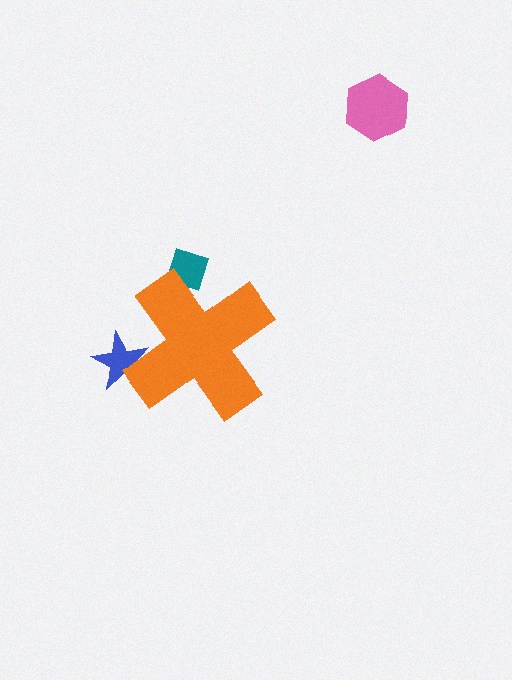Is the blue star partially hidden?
Yes, the blue star is partially hidden behind the orange cross.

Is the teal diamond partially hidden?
Yes, the teal diamond is partially hidden behind the orange cross.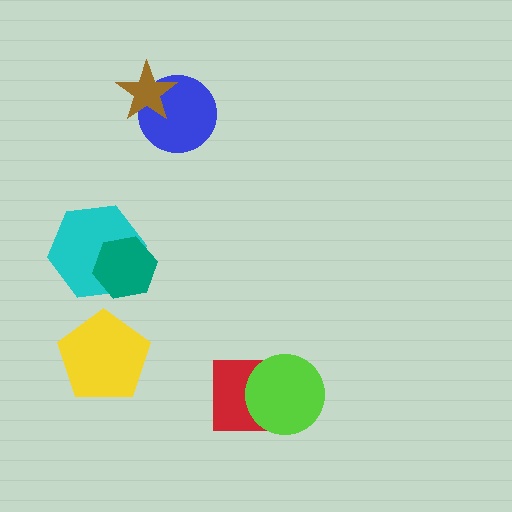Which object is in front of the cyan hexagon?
The teal hexagon is in front of the cyan hexagon.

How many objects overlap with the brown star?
1 object overlaps with the brown star.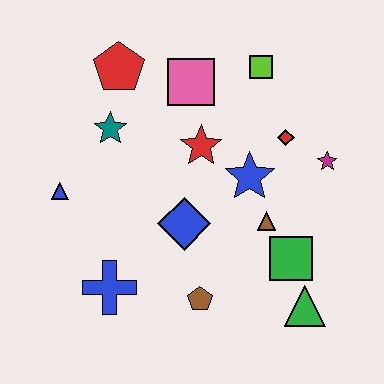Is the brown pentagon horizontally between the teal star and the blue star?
Yes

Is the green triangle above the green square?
No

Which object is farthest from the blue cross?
The lime square is farthest from the blue cross.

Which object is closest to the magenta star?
The red diamond is closest to the magenta star.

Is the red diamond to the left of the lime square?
No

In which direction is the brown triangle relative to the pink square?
The brown triangle is below the pink square.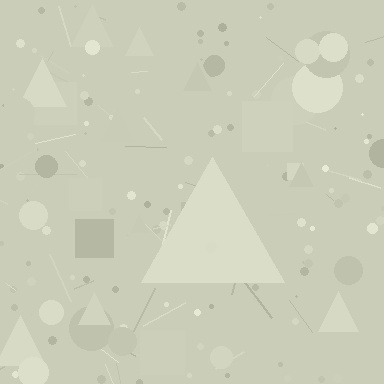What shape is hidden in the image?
A triangle is hidden in the image.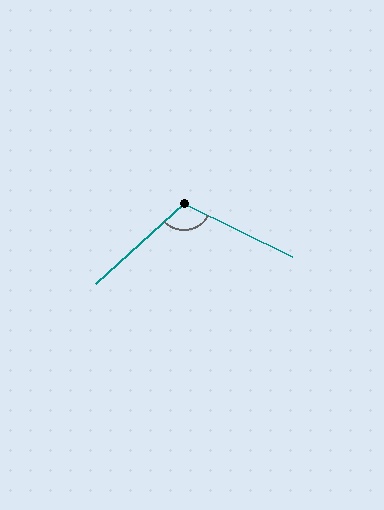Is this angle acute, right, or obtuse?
It is obtuse.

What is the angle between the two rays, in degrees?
Approximately 112 degrees.